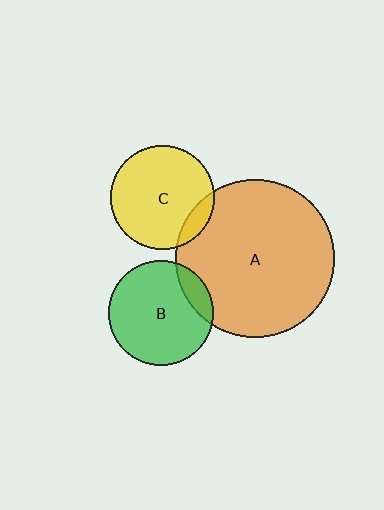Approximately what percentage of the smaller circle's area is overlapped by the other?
Approximately 15%.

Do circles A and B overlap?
Yes.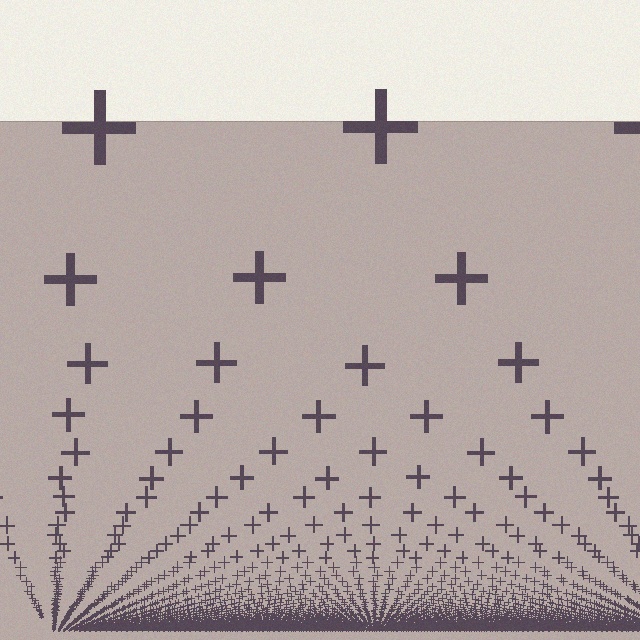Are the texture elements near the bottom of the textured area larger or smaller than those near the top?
Smaller. The gradient is inverted — elements near the bottom are smaller and denser.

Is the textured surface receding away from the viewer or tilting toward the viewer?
The surface appears to tilt toward the viewer. Texture elements get larger and sparser toward the top.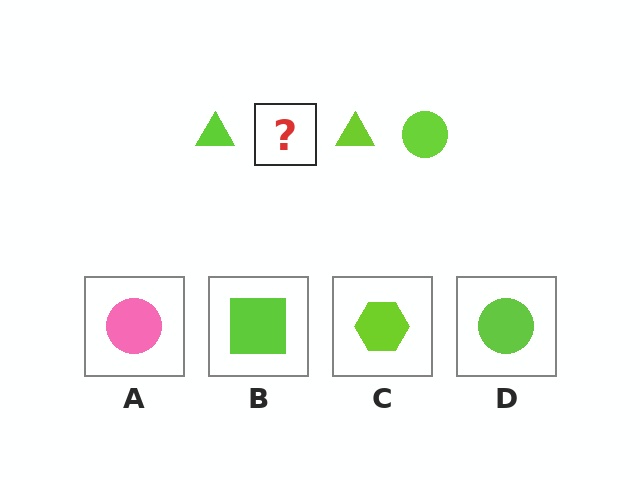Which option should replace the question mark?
Option D.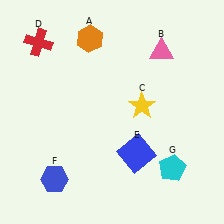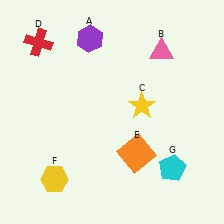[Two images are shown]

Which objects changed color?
A changed from orange to purple. E changed from blue to orange. F changed from blue to yellow.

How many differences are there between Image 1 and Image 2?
There are 3 differences between the two images.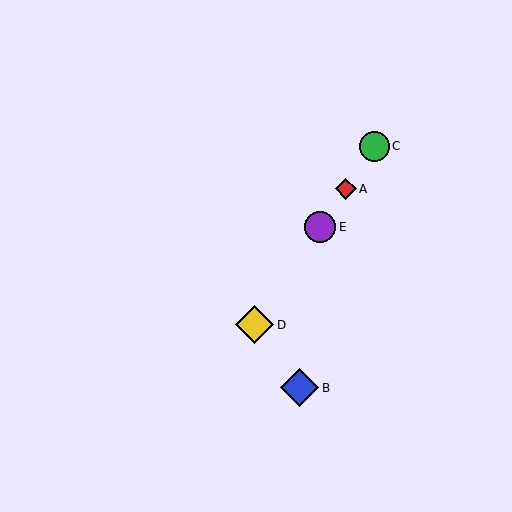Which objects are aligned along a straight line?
Objects A, C, D, E are aligned along a straight line.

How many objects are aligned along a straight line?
4 objects (A, C, D, E) are aligned along a straight line.